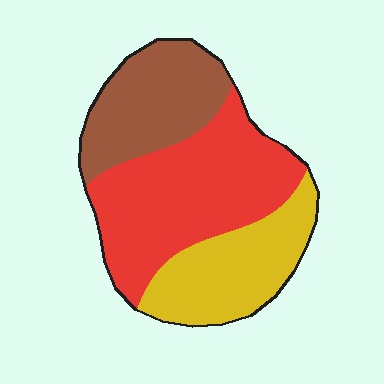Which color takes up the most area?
Red, at roughly 45%.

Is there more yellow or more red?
Red.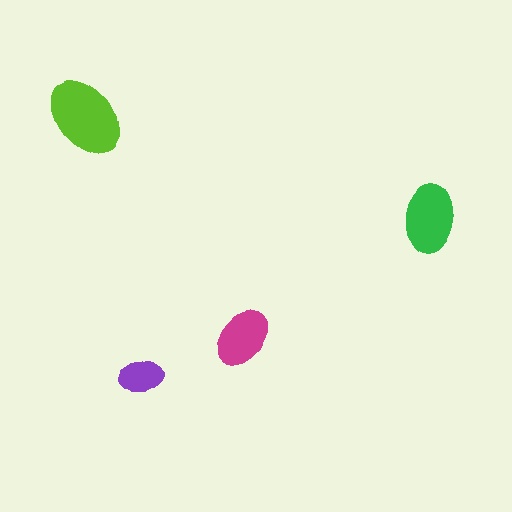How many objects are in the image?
There are 4 objects in the image.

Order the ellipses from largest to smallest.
the lime one, the green one, the magenta one, the purple one.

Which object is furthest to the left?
The lime ellipse is leftmost.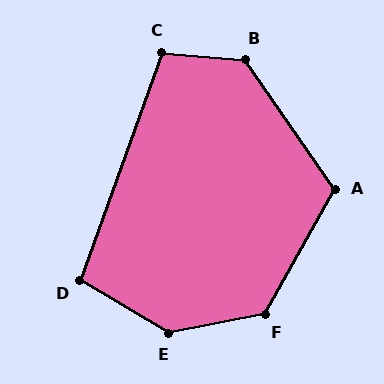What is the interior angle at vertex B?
Approximately 129 degrees (obtuse).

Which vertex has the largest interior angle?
E, at approximately 139 degrees.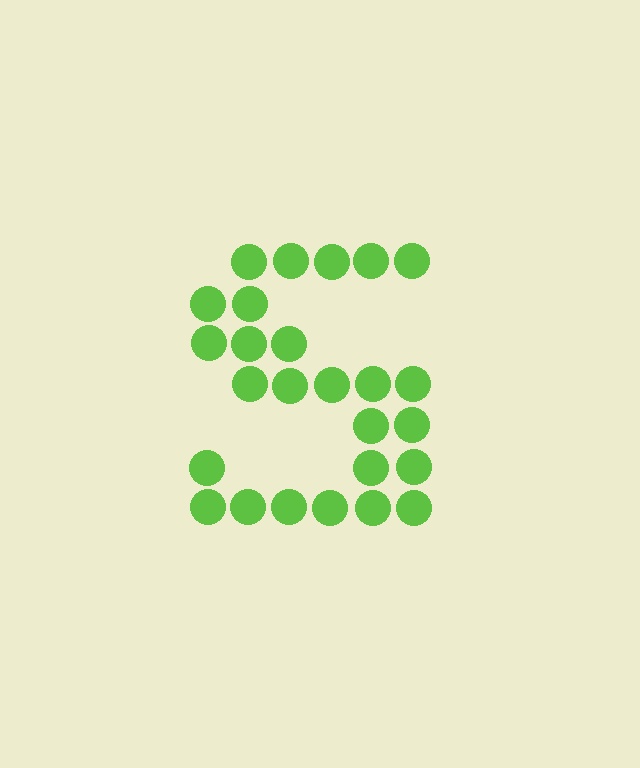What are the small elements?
The small elements are circles.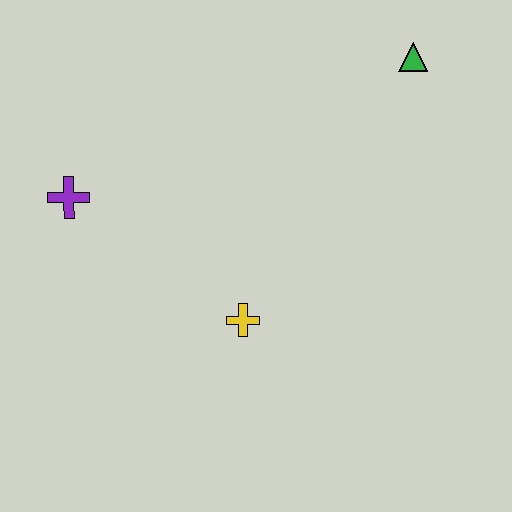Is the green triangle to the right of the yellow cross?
Yes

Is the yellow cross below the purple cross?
Yes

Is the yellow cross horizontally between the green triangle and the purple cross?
Yes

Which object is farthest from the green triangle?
The purple cross is farthest from the green triangle.